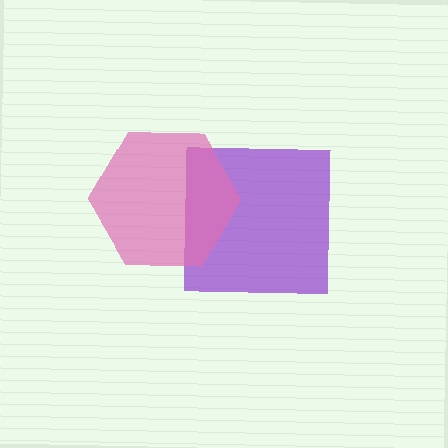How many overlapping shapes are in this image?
There are 2 overlapping shapes in the image.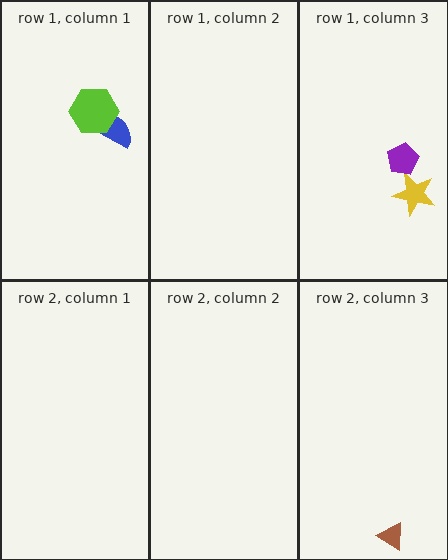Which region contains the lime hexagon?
The row 1, column 1 region.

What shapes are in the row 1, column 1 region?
The blue semicircle, the lime hexagon.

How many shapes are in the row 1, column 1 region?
2.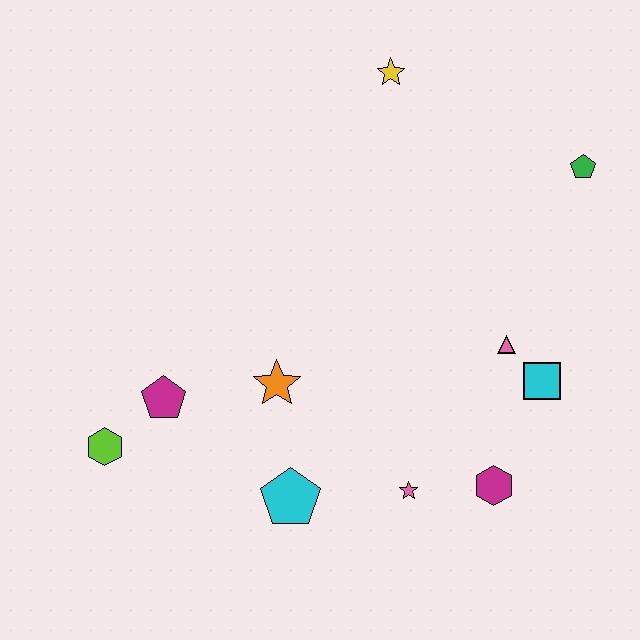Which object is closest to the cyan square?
The pink triangle is closest to the cyan square.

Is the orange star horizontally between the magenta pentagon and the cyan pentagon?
Yes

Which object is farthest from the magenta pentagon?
The green pentagon is farthest from the magenta pentagon.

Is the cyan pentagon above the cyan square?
No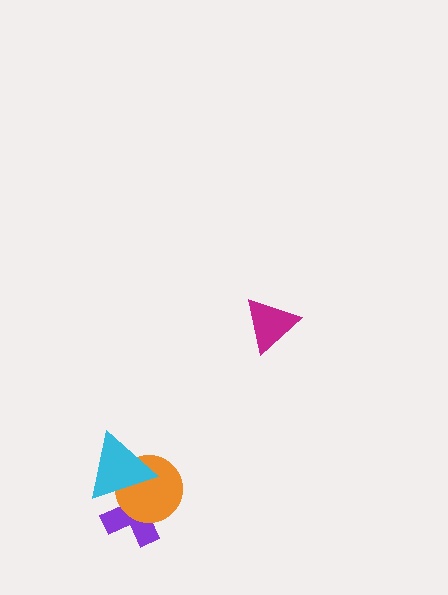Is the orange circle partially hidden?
Yes, it is partially covered by another shape.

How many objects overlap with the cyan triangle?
2 objects overlap with the cyan triangle.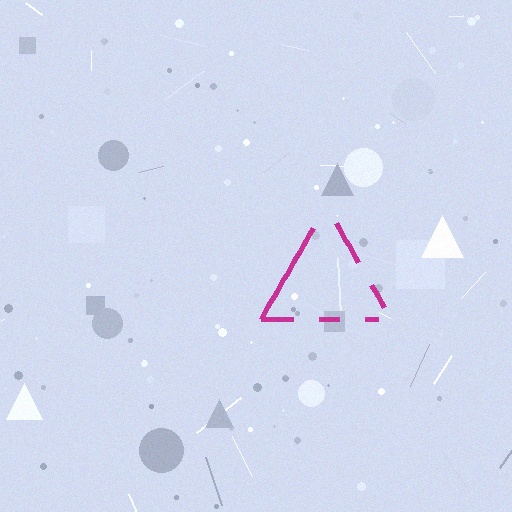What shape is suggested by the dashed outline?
The dashed outline suggests a triangle.